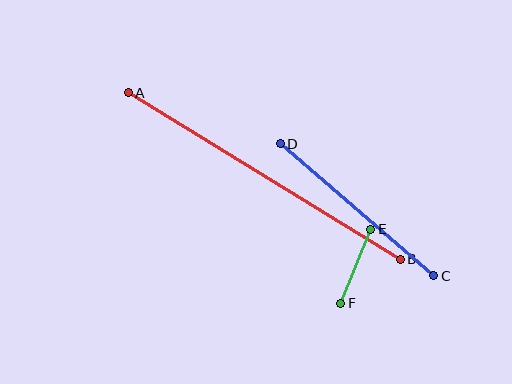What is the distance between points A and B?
The distance is approximately 319 pixels.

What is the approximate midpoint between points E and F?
The midpoint is at approximately (356, 266) pixels.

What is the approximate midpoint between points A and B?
The midpoint is at approximately (264, 176) pixels.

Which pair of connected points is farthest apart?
Points A and B are farthest apart.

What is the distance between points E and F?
The distance is approximately 80 pixels.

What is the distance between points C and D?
The distance is approximately 203 pixels.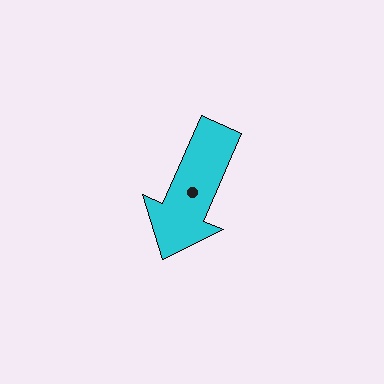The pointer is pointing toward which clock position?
Roughly 7 o'clock.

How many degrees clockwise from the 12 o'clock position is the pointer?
Approximately 204 degrees.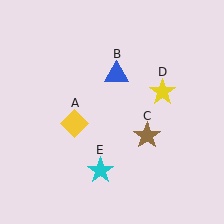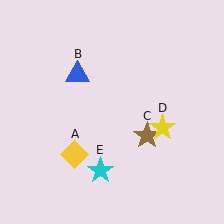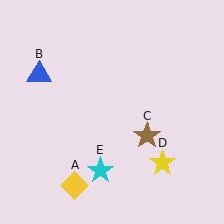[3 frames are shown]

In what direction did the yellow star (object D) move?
The yellow star (object D) moved down.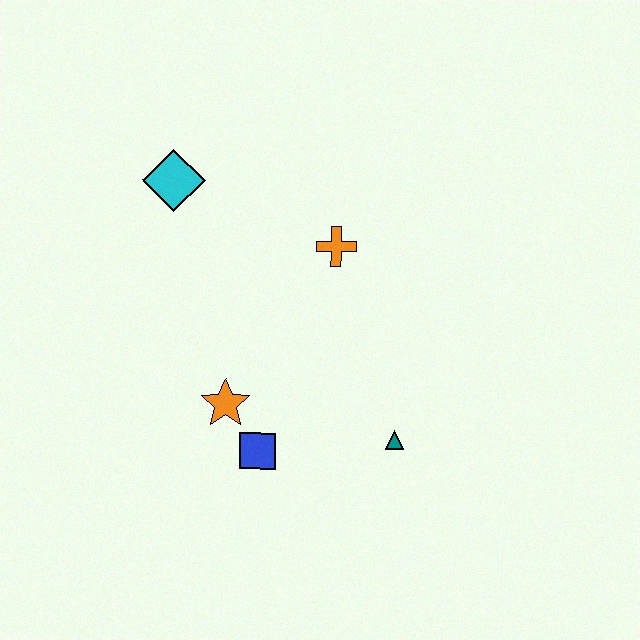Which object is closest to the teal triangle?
The blue square is closest to the teal triangle.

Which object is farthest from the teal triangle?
The cyan diamond is farthest from the teal triangle.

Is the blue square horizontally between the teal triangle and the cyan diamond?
Yes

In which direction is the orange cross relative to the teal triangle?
The orange cross is above the teal triangle.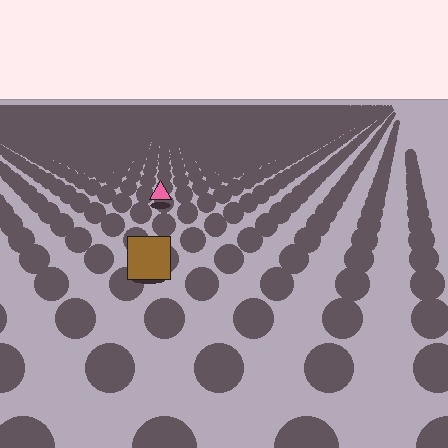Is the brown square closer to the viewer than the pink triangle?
Yes. The brown square is closer — you can tell from the texture gradient: the ground texture is coarser near it.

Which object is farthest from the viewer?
The pink triangle is farthest from the viewer. It appears smaller and the ground texture around it is denser.